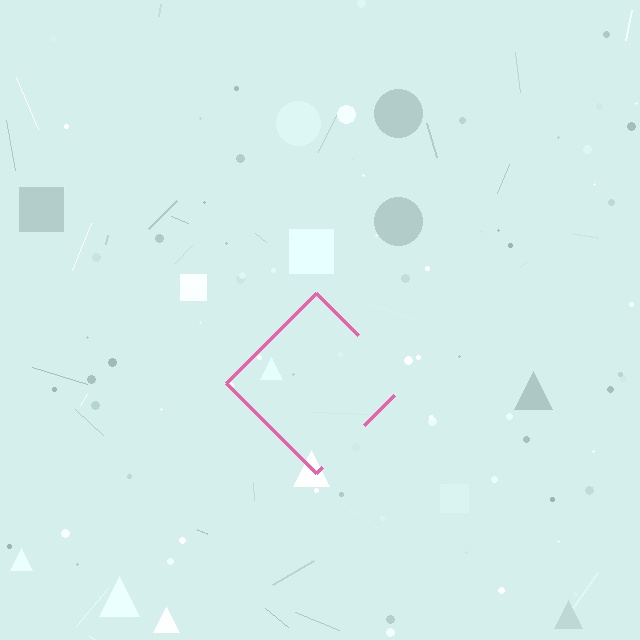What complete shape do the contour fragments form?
The contour fragments form a diamond.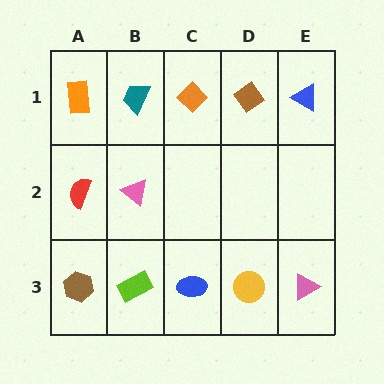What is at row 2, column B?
A pink triangle.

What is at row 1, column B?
A teal trapezoid.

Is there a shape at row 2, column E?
No, that cell is empty.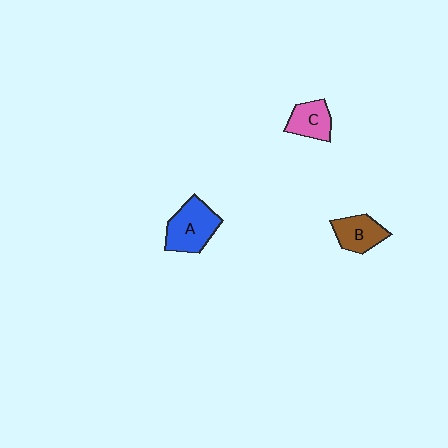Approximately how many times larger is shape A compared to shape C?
Approximately 1.5 times.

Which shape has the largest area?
Shape A (blue).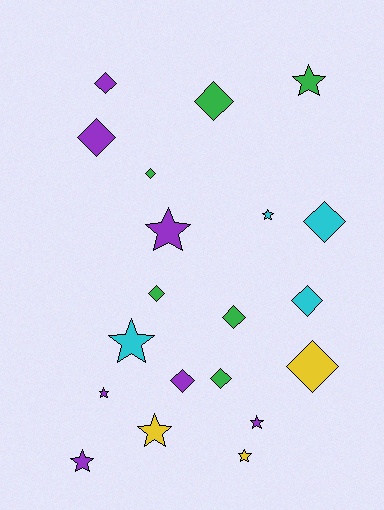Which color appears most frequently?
Purple, with 7 objects.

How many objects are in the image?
There are 20 objects.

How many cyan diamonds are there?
There are 2 cyan diamonds.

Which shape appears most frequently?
Diamond, with 11 objects.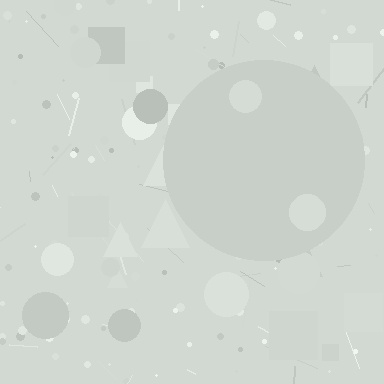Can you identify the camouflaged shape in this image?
The camouflaged shape is a circle.